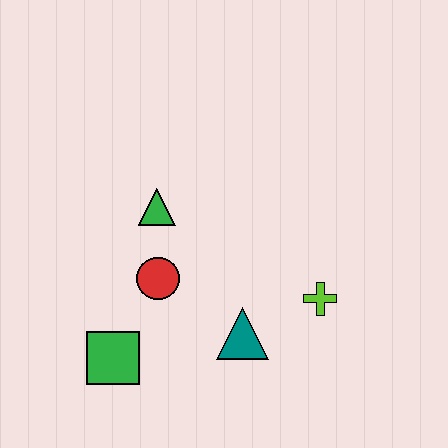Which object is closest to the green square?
The red circle is closest to the green square.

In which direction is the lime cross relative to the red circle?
The lime cross is to the right of the red circle.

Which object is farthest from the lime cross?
The green square is farthest from the lime cross.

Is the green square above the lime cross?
No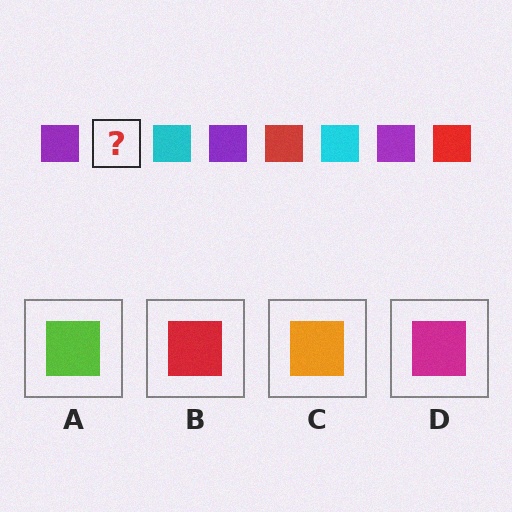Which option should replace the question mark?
Option B.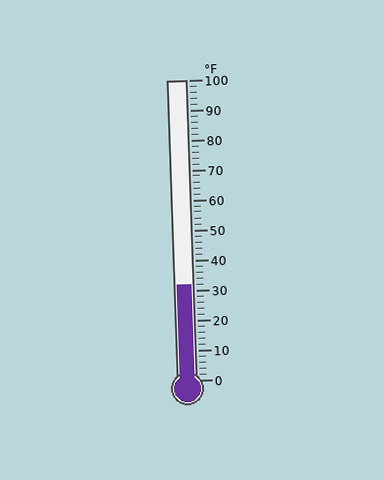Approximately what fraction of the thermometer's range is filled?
The thermometer is filled to approximately 30% of its range.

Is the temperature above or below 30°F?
The temperature is above 30°F.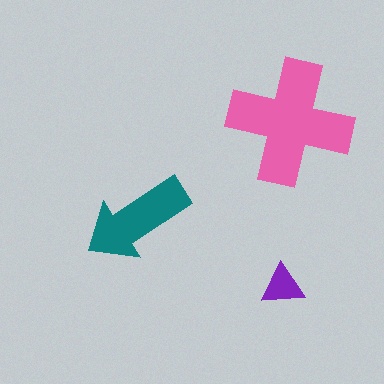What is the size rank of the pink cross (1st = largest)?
1st.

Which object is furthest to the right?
The pink cross is rightmost.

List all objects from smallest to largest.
The purple triangle, the teal arrow, the pink cross.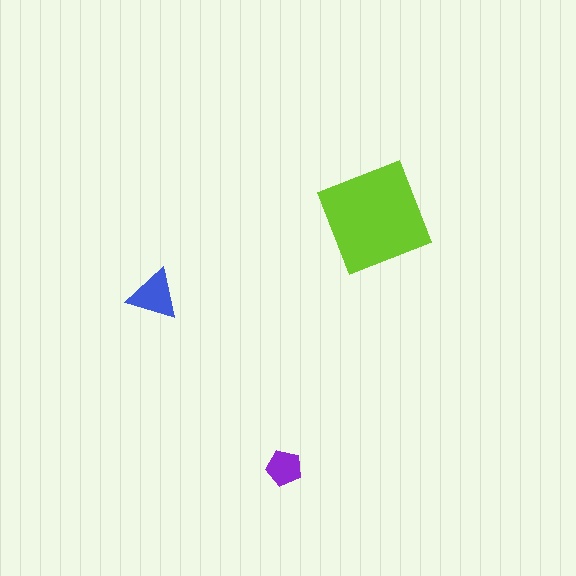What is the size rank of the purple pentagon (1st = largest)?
3rd.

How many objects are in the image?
There are 3 objects in the image.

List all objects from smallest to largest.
The purple pentagon, the blue triangle, the lime diamond.